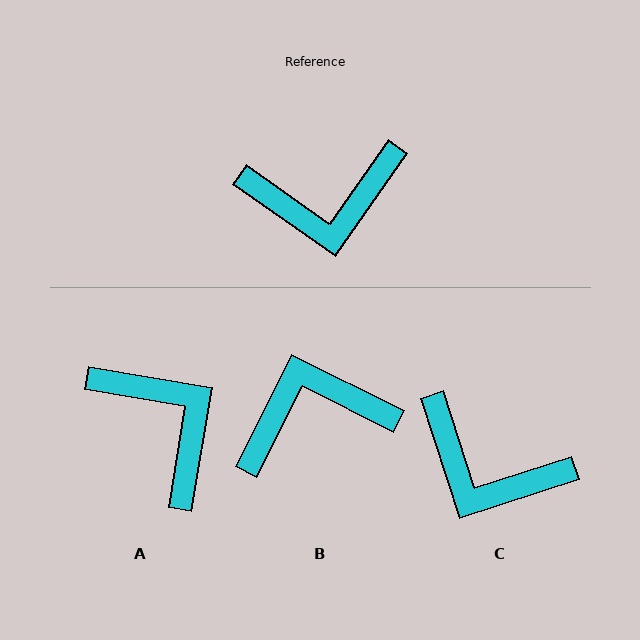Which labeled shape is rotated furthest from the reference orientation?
B, about 171 degrees away.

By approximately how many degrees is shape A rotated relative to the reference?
Approximately 116 degrees counter-clockwise.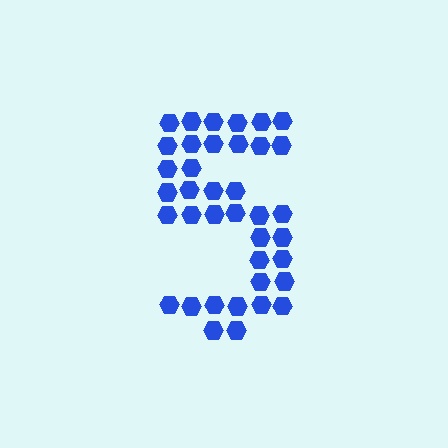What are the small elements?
The small elements are hexagons.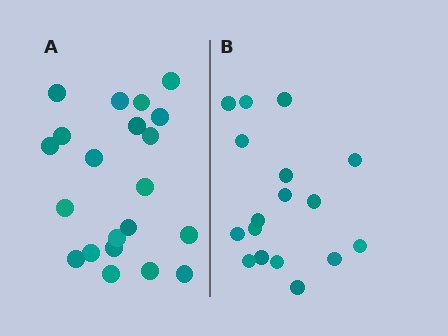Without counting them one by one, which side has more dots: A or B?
Region A (the left region) has more dots.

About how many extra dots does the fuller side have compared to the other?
Region A has about 4 more dots than region B.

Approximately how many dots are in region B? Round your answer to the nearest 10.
About 20 dots. (The exact count is 17, which rounds to 20.)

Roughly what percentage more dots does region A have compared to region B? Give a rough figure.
About 25% more.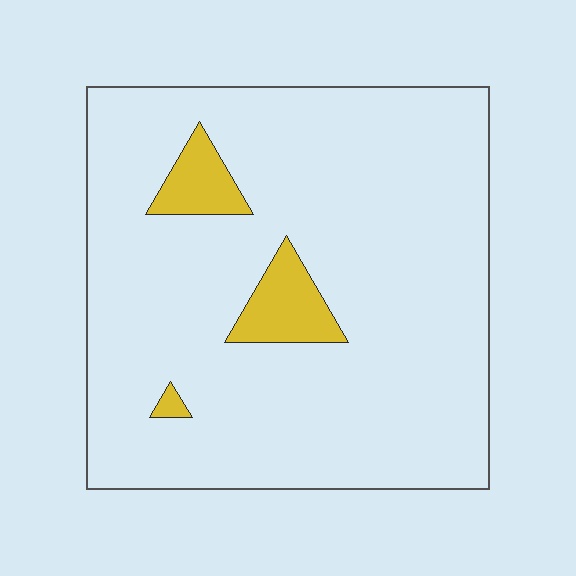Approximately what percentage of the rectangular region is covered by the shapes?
Approximately 10%.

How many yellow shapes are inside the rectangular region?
3.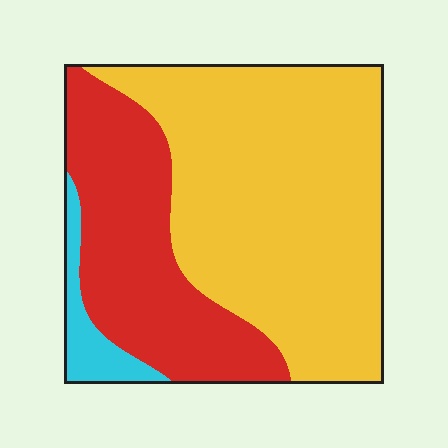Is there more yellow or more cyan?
Yellow.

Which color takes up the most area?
Yellow, at roughly 60%.